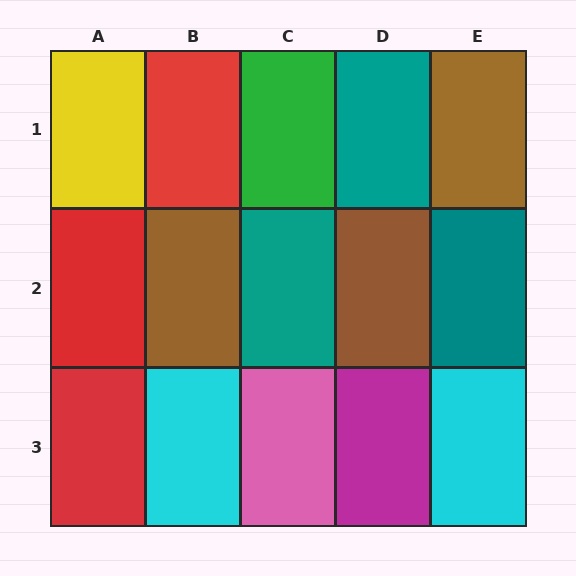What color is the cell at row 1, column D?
Teal.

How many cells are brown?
3 cells are brown.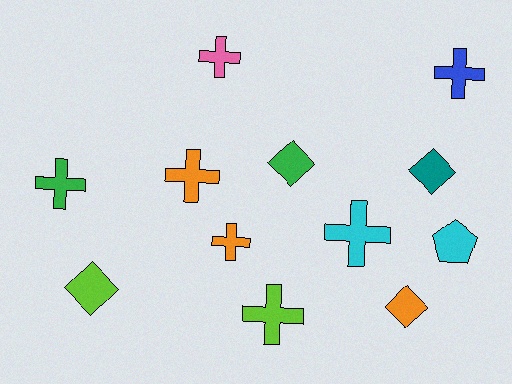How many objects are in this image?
There are 12 objects.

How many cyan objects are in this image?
There are 2 cyan objects.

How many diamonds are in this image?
There are 4 diamonds.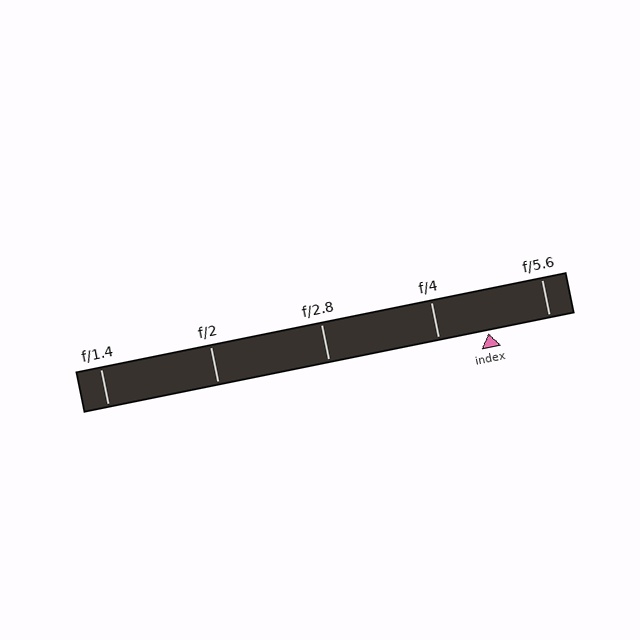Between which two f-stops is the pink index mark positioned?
The index mark is between f/4 and f/5.6.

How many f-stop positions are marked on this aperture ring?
There are 5 f-stop positions marked.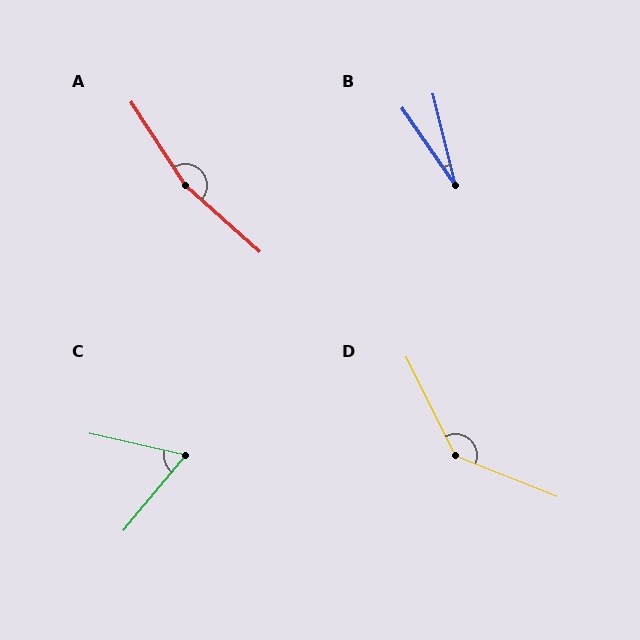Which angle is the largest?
A, at approximately 165 degrees.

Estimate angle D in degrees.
Approximately 138 degrees.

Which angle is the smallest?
B, at approximately 21 degrees.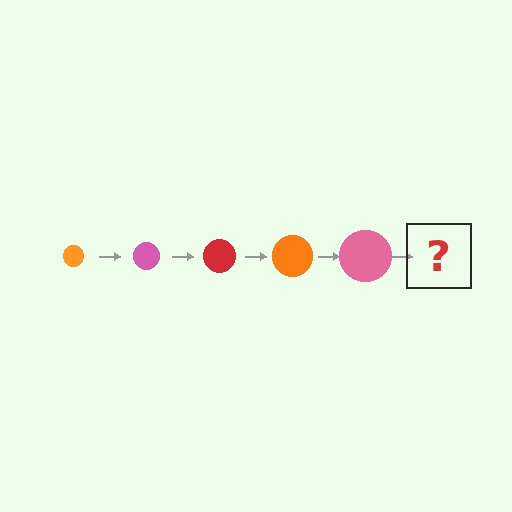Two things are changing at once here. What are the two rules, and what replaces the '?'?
The two rules are that the circle grows larger each step and the color cycles through orange, pink, and red. The '?' should be a red circle, larger than the previous one.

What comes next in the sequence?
The next element should be a red circle, larger than the previous one.